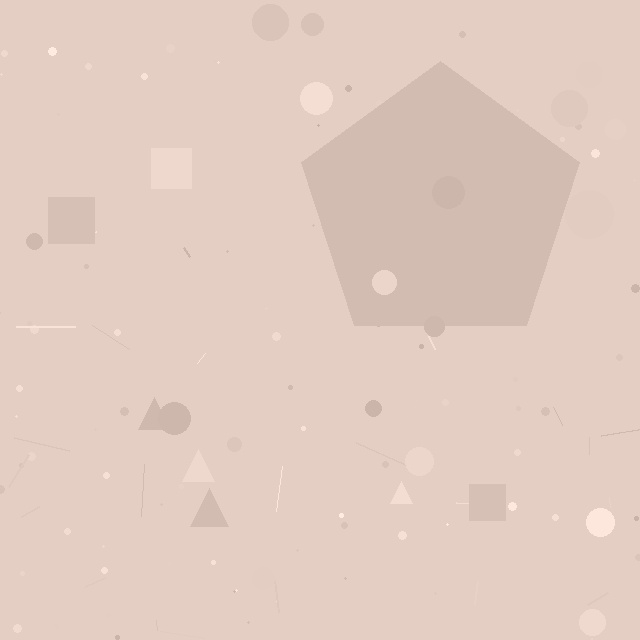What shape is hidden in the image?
A pentagon is hidden in the image.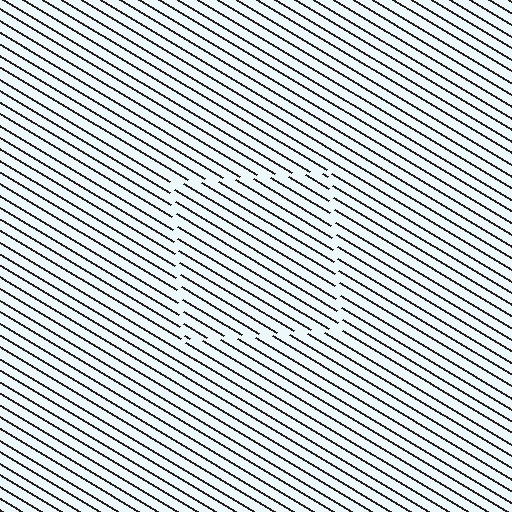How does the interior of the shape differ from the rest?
The interior of the shape contains the same grating, shifted by half a period — the contour is defined by the phase discontinuity where line-ends from the inner and outer gratings abut.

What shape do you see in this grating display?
An illusory square. The interior of the shape contains the same grating, shifted by half a period — the contour is defined by the phase discontinuity where line-ends from the inner and outer gratings abut.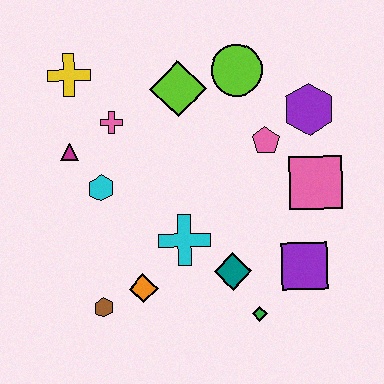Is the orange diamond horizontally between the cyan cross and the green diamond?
No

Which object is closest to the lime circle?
The lime diamond is closest to the lime circle.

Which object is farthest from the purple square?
The yellow cross is farthest from the purple square.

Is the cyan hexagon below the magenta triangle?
Yes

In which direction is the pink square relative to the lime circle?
The pink square is below the lime circle.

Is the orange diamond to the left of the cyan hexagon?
No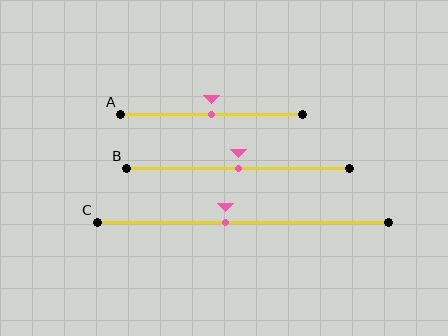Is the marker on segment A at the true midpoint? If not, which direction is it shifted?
Yes, the marker on segment A is at the true midpoint.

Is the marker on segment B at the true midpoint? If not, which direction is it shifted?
Yes, the marker on segment B is at the true midpoint.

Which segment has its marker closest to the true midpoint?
Segment A has its marker closest to the true midpoint.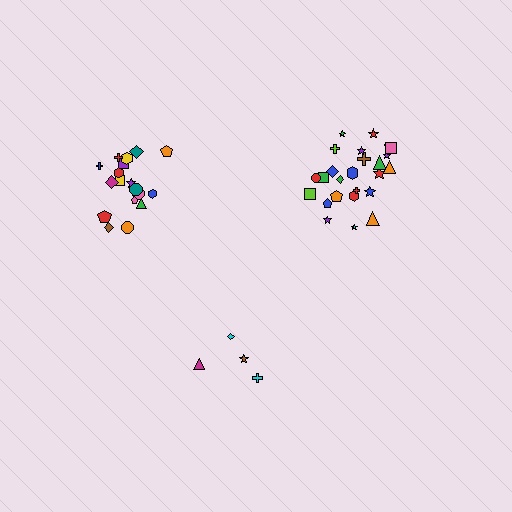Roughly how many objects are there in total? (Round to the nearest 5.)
Roughly 45 objects in total.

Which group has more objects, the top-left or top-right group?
The top-right group.